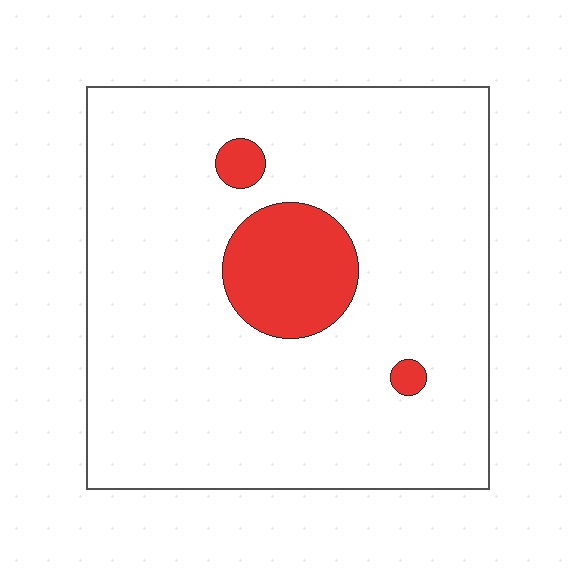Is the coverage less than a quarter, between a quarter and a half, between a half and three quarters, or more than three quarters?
Less than a quarter.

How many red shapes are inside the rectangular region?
3.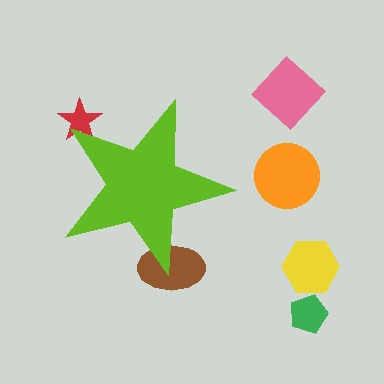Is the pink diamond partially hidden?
No, the pink diamond is fully visible.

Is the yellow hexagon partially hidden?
No, the yellow hexagon is fully visible.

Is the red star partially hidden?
Yes, the red star is partially hidden behind the lime star.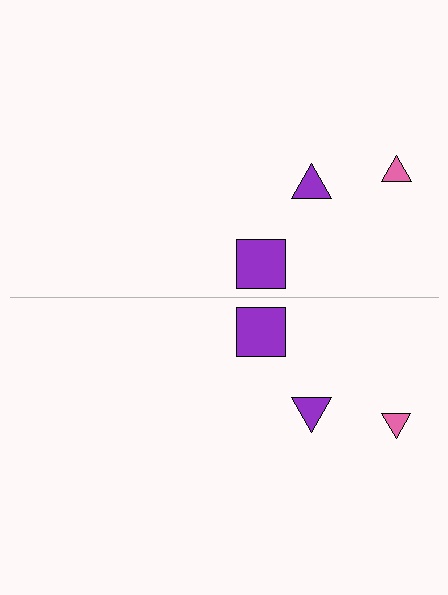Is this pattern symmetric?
Yes, this pattern has bilateral (reflection) symmetry.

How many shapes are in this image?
There are 6 shapes in this image.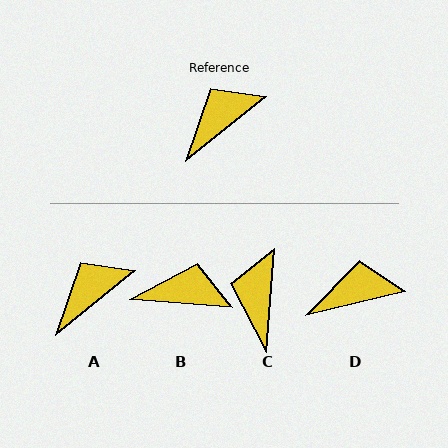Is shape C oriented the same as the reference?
No, it is off by about 46 degrees.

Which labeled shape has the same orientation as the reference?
A.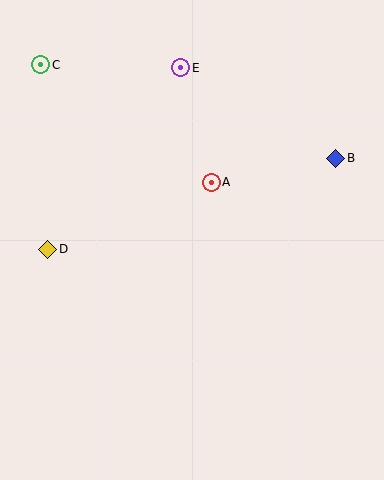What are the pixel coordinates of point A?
Point A is at (211, 182).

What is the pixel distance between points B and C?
The distance between B and C is 309 pixels.